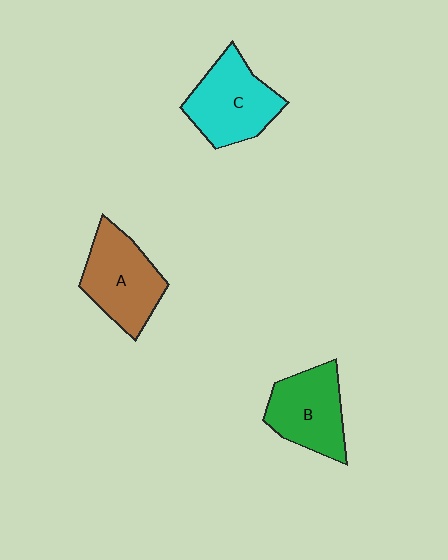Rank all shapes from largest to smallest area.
From largest to smallest: A (brown), C (cyan), B (green).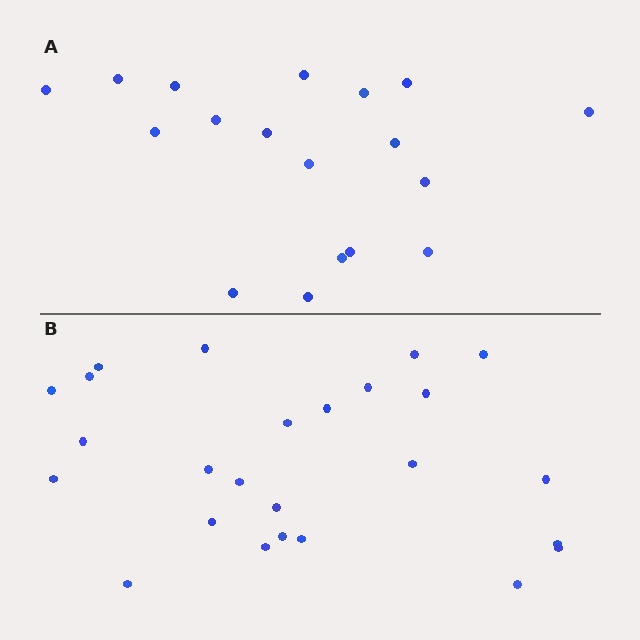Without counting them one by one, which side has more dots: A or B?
Region B (the bottom region) has more dots.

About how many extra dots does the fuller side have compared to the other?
Region B has roughly 8 or so more dots than region A.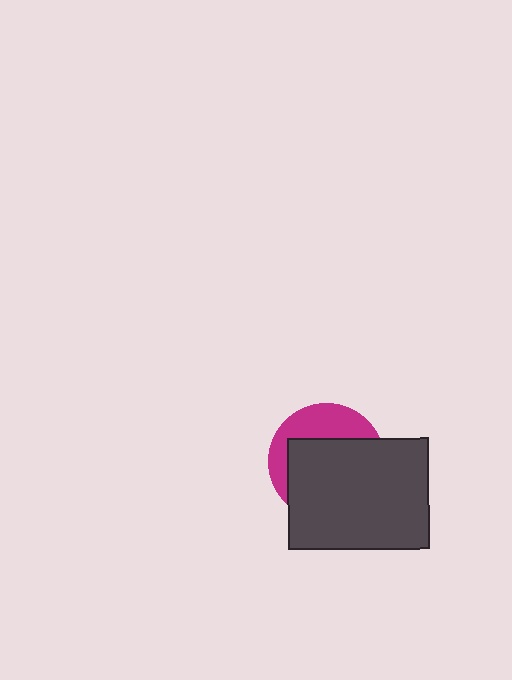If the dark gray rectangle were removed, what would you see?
You would see the complete magenta circle.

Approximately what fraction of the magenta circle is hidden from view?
Roughly 66% of the magenta circle is hidden behind the dark gray rectangle.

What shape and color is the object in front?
The object in front is a dark gray rectangle.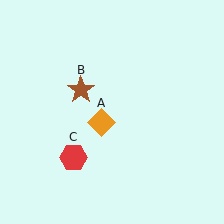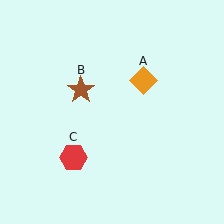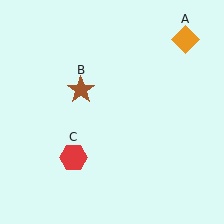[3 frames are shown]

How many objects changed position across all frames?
1 object changed position: orange diamond (object A).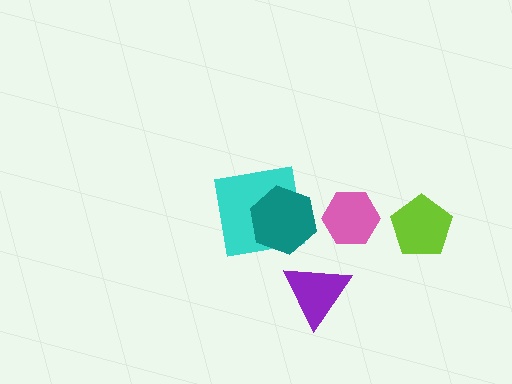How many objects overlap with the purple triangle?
0 objects overlap with the purple triangle.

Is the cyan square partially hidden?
Yes, it is partially covered by another shape.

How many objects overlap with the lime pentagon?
0 objects overlap with the lime pentagon.